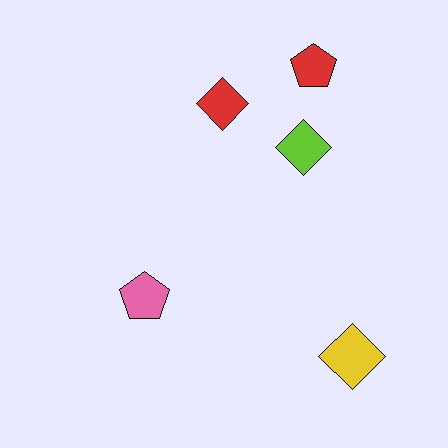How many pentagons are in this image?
There are 2 pentagons.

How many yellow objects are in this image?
There is 1 yellow object.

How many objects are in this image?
There are 5 objects.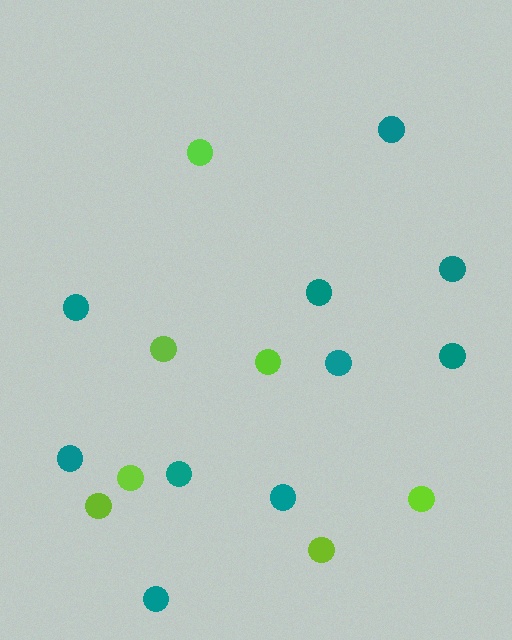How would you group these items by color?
There are 2 groups: one group of lime circles (7) and one group of teal circles (10).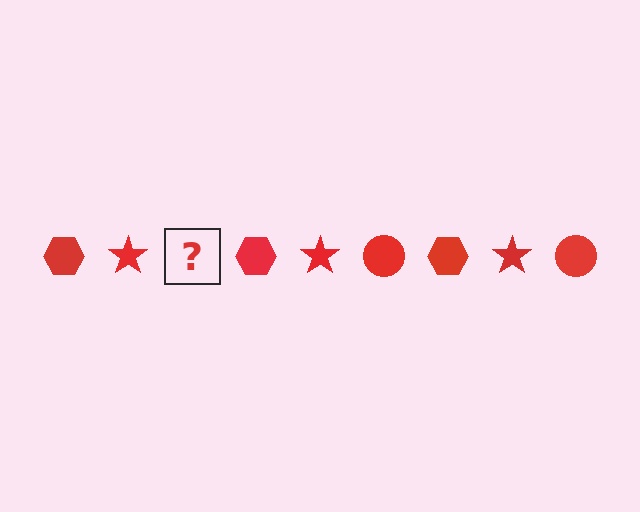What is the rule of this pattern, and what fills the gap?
The rule is that the pattern cycles through hexagon, star, circle shapes in red. The gap should be filled with a red circle.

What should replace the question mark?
The question mark should be replaced with a red circle.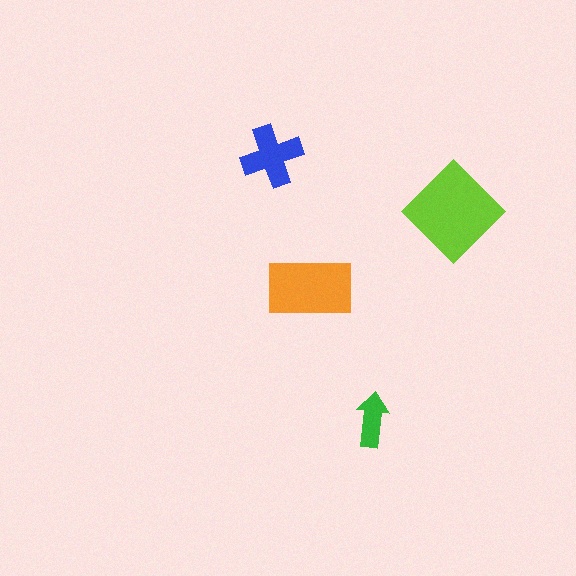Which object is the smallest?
The green arrow.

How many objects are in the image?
There are 4 objects in the image.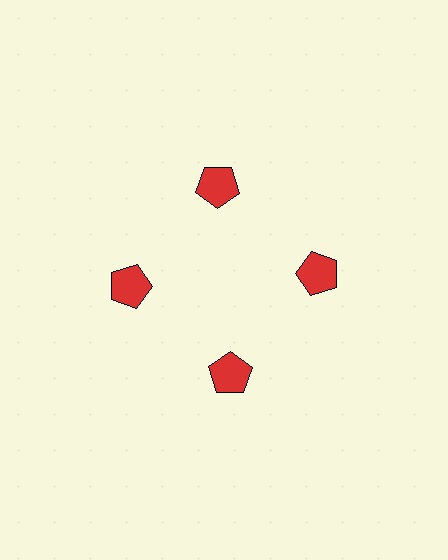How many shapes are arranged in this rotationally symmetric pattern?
There are 4 shapes, arranged in 4 groups of 1.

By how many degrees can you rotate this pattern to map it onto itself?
The pattern maps onto itself every 90 degrees of rotation.